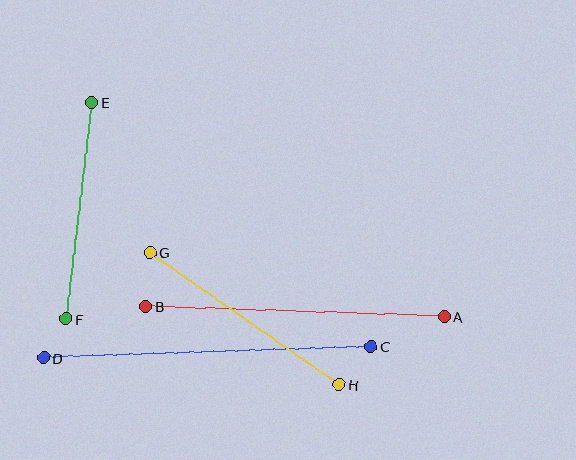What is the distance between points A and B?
The distance is approximately 298 pixels.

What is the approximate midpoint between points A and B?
The midpoint is at approximately (295, 311) pixels.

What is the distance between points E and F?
The distance is approximately 218 pixels.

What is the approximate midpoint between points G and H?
The midpoint is at approximately (245, 318) pixels.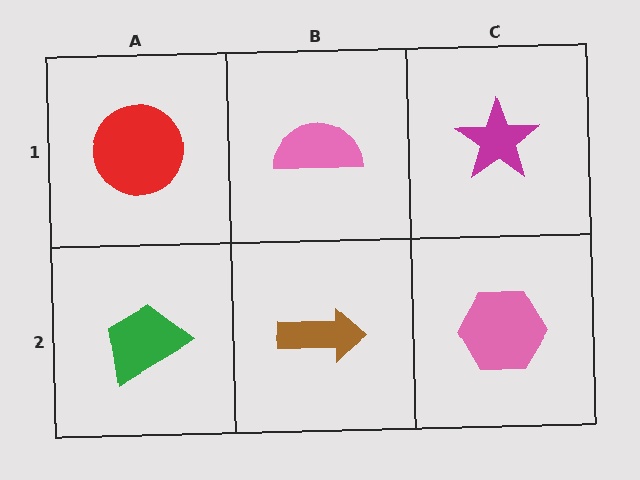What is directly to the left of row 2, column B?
A green trapezoid.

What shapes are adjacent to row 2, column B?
A pink semicircle (row 1, column B), a green trapezoid (row 2, column A), a pink hexagon (row 2, column C).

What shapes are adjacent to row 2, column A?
A red circle (row 1, column A), a brown arrow (row 2, column B).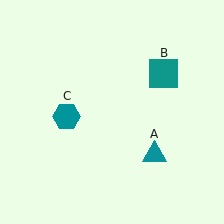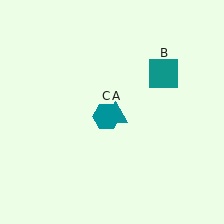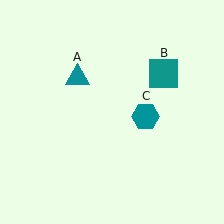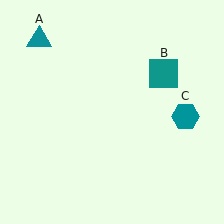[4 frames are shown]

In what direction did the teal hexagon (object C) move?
The teal hexagon (object C) moved right.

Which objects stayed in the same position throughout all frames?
Teal square (object B) remained stationary.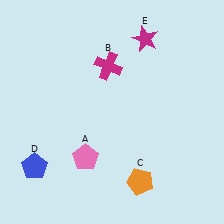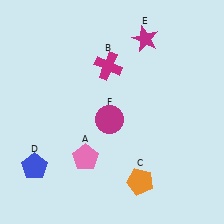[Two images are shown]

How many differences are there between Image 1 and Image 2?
There is 1 difference between the two images.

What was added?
A magenta circle (F) was added in Image 2.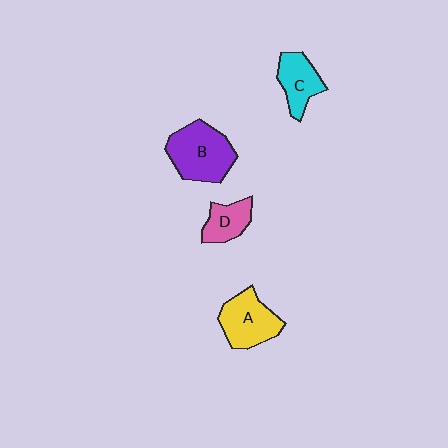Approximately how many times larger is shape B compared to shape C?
Approximately 1.6 times.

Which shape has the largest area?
Shape B (purple).